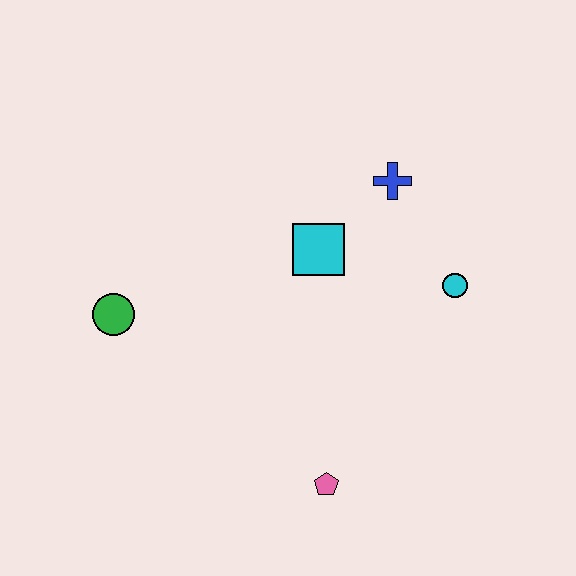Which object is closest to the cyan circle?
The blue cross is closest to the cyan circle.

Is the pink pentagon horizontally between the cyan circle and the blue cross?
No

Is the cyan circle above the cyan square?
No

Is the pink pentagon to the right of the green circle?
Yes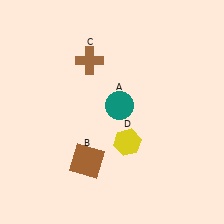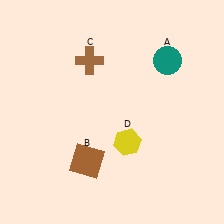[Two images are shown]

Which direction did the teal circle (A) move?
The teal circle (A) moved right.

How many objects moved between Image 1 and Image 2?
1 object moved between the two images.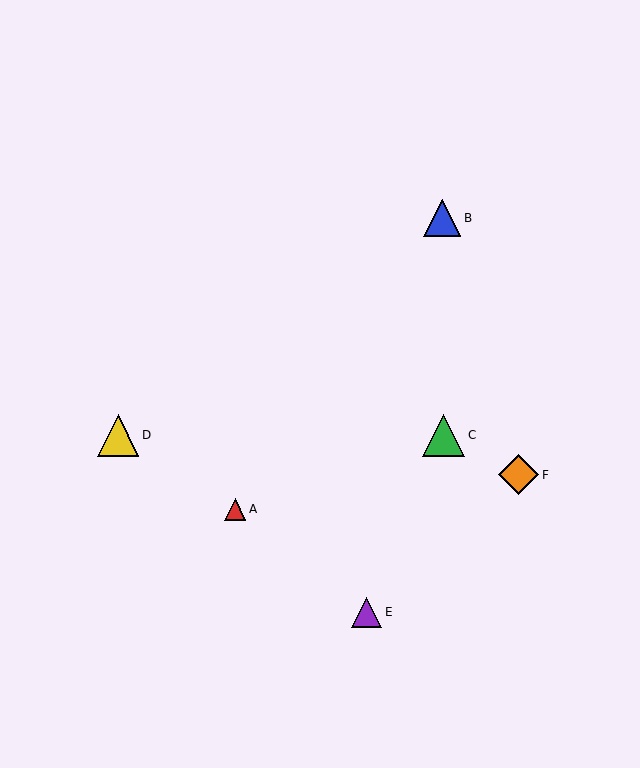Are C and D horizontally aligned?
Yes, both are at y≈435.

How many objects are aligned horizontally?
2 objects (C, D) are aligned horizontally.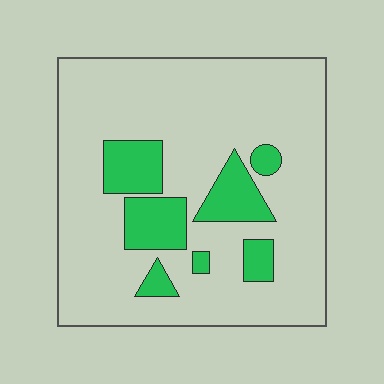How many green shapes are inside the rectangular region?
7.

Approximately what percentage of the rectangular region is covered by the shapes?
Approximately 20%.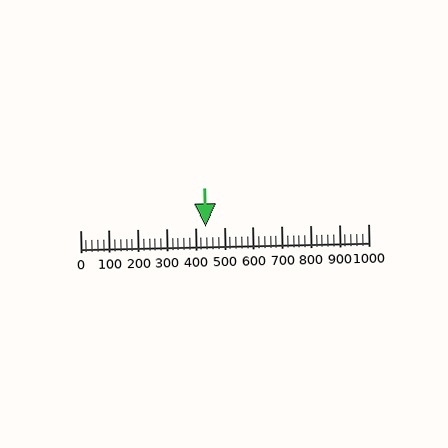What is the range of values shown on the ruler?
The ruler shows values from 0 to 1000.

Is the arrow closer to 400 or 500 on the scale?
The arrow is closer to 400.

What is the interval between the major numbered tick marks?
The major tick marks are spaced 100 units apart.